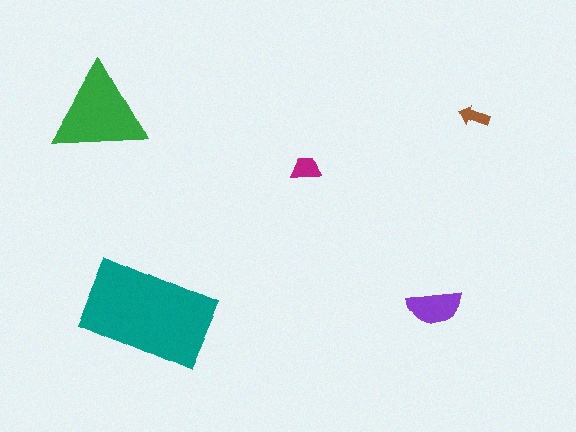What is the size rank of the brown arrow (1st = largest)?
5th.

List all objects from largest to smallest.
The teal rectangle, the green triangle, the purple semicircle, the magenta trapezoid, the brown arrow.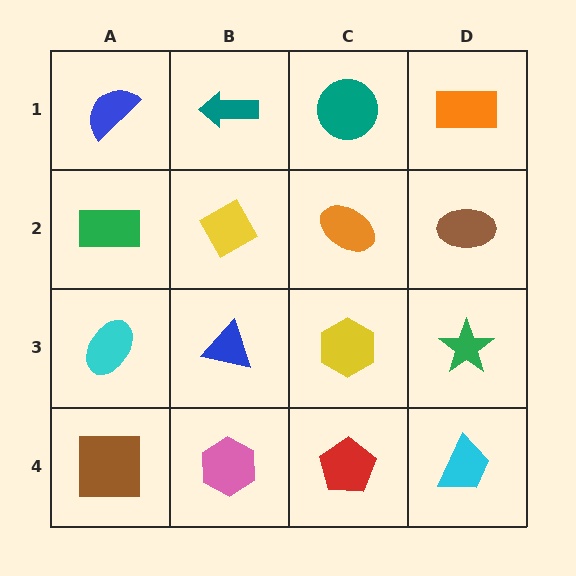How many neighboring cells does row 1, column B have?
3.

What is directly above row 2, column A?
A blue semicircle.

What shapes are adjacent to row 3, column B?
A yellow diamond (row 2, column B), a pink hexagon (row 4, column B), a cyan ellipse (row 3, column A), a yellow hexagon (row 3, column C).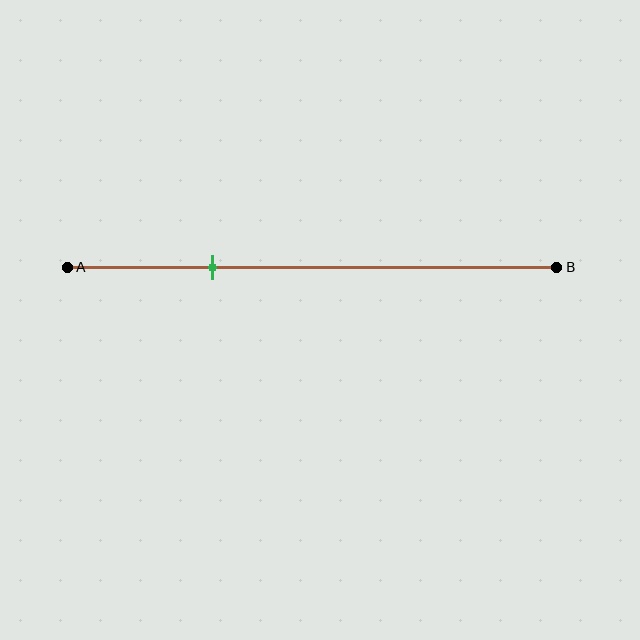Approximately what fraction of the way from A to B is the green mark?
The green mark is approximately 30% of the way from A to B.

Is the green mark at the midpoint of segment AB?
No, the mark is at about 30% from A, not at the 50% midpoint.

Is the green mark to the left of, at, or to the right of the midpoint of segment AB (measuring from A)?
The green mark is to the left of the midpoint of segment AB.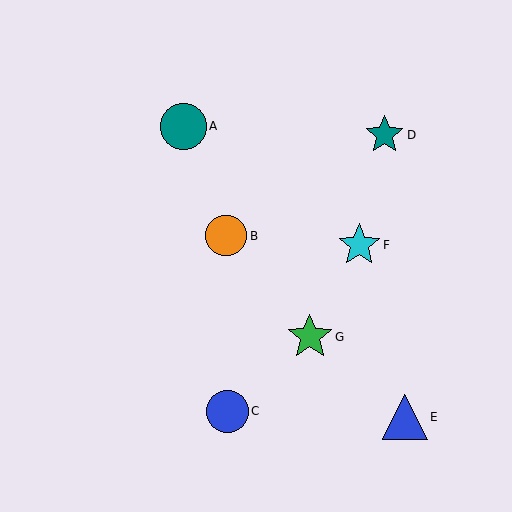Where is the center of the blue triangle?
The center of the blue triangle is at (405, 417).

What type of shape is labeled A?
Shape A is a teal circle.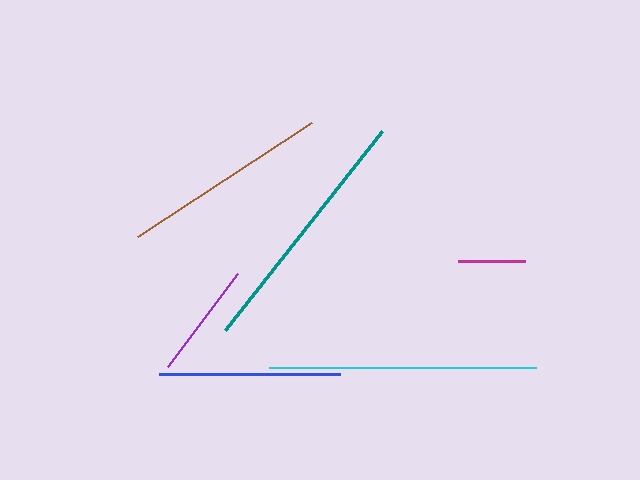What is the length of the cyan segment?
The cyan segment is approximately 267 pixels long.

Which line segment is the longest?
The cyan line is the longest at approximately 267 pixels.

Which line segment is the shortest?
The magenta line is the shortest at approximately 67 pixels.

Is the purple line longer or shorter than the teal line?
The teal line is longer than the purple line.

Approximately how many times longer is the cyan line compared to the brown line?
The cyan line is approximately 1.3 times the length of the brown line.